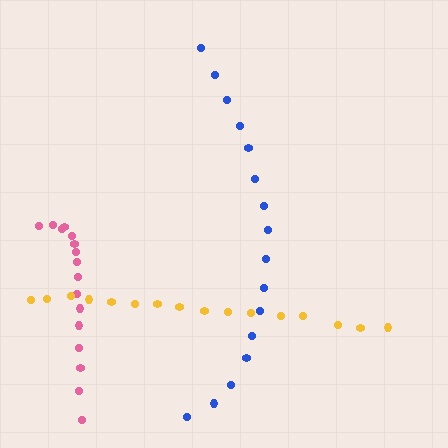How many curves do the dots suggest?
There are 3 distinct paths.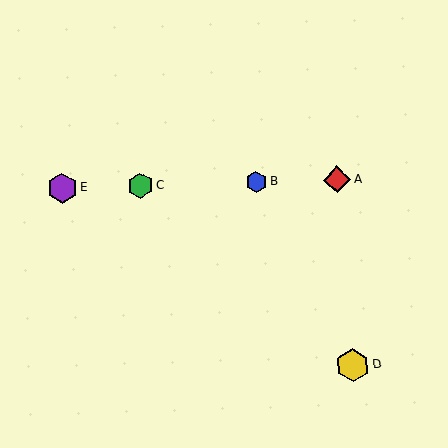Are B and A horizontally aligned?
Yes, both are at y≈182.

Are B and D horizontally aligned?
No, B is at y≈182 and D is at y≈366.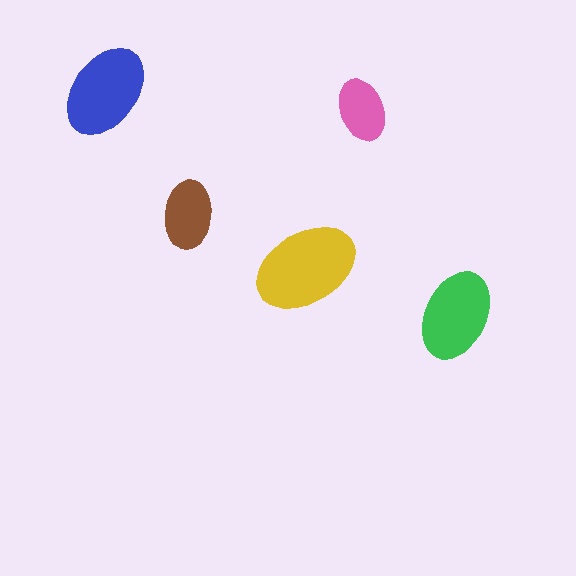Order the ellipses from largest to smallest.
the yellow one, the blue one, the green one, the brown one, the pink one.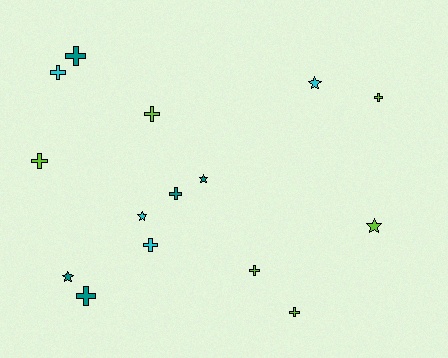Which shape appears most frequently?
Cross, with 10 objects.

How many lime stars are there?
There is 1 lime star.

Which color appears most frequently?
Lime, with 6 objects.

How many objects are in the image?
There are 15 objects.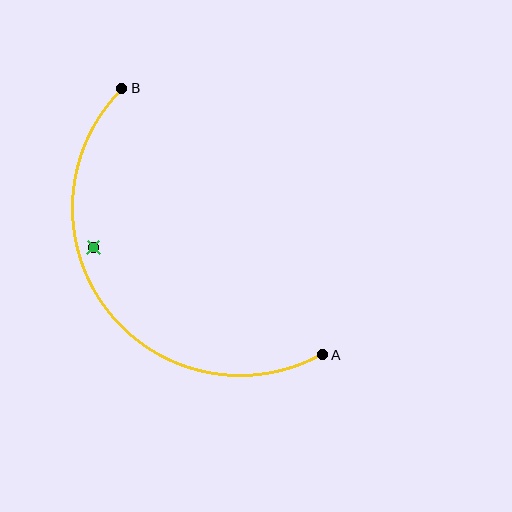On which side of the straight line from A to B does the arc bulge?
The arc bulges below and to the left of the straight line connecting A and B.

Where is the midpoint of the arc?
The arc midpoint is the point on the curve farthest from the straight line joining A and B. It sits below and to the left of that line.